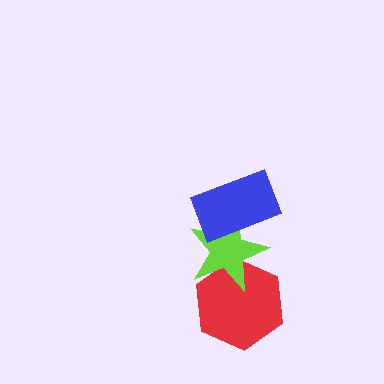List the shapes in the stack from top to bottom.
From top to bottom: the blue rectangle, the lime star, the red hexagon.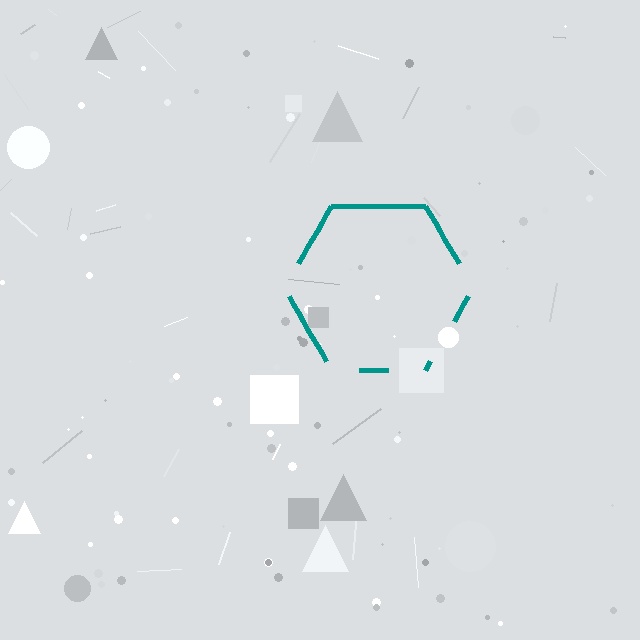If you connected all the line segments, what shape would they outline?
They would outline a hexagon.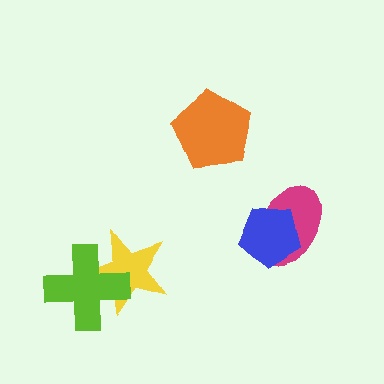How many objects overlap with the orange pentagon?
0 objects overlap with the orange pentagon.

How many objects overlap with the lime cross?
1 object overlaps with the lime cross.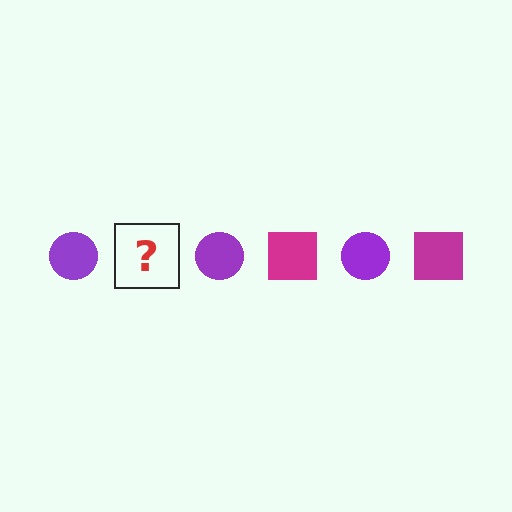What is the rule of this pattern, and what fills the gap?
The rule is that the pattern alternates between purple circle and magenta square. The gap should be filled with a magenta square.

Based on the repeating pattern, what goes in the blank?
The blank should be a magenta square.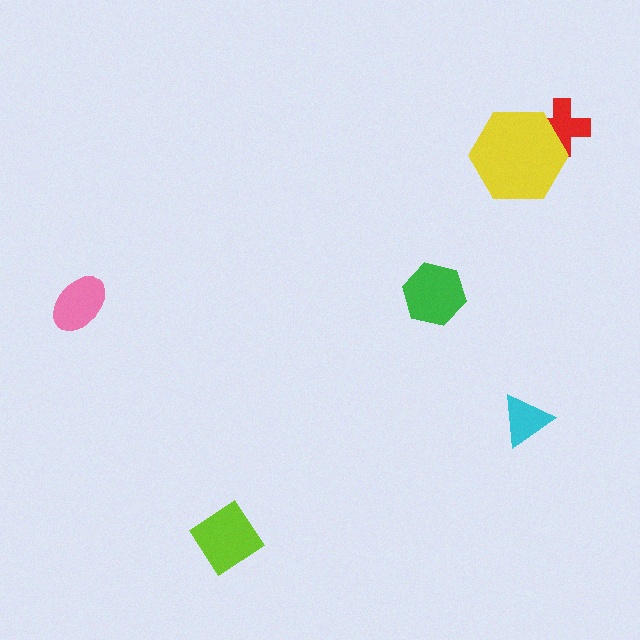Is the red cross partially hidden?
Yes, it is partially covered by another shape.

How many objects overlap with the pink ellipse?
0 objects overlap with the pink ellipse.